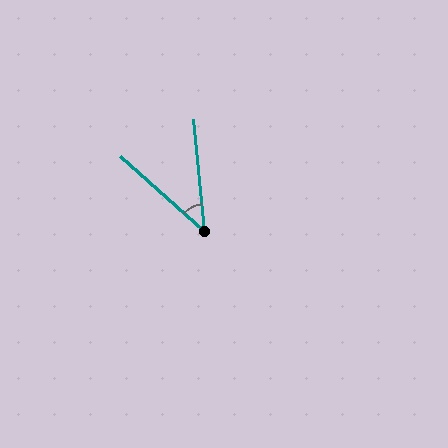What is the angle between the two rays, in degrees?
Approximately 43 degrees.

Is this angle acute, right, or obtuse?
It is acute.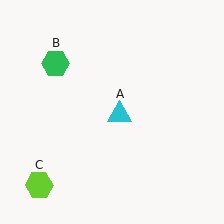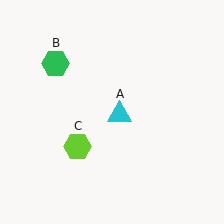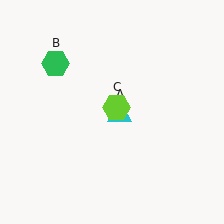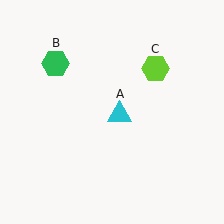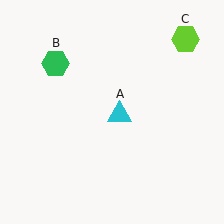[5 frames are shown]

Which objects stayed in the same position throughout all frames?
Cyan triangle (object A) and green hexagon (object B) remained stationary.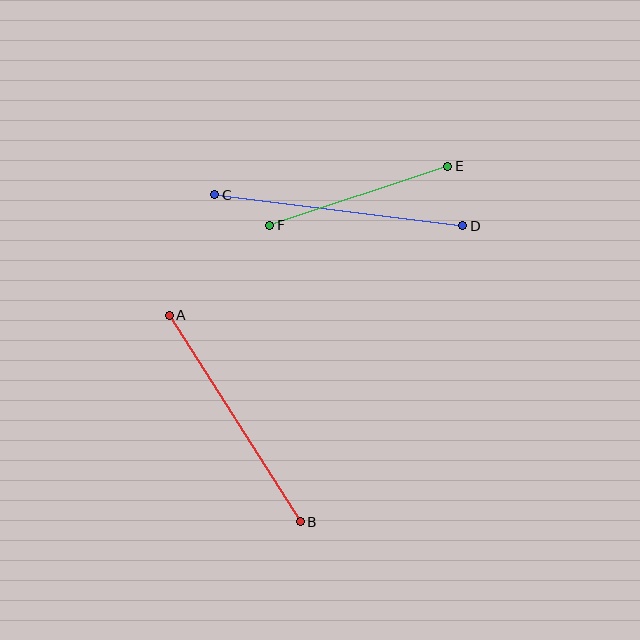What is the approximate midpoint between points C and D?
The midpoint is at approximately (339, 210) pixels.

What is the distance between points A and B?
The distance is approximately 244 pixels.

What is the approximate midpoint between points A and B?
The midpoint is at approximately (235, 418) pixels.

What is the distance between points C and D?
The distance is approximately 250 pixels.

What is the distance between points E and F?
The distance is approximately 187 pixels.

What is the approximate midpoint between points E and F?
The midpoint is at approximately (359, 196) pixels.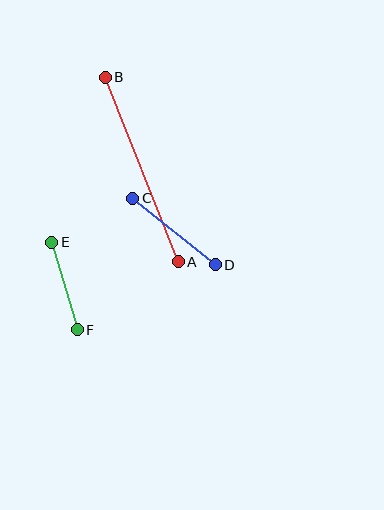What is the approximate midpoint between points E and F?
The midpoint is at approximately (64, 286) pixels.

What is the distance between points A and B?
The distance is approximately 198 pixels.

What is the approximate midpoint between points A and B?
The midpoint is at approximately (142, 169) pixels.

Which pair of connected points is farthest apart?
Points A and B are farthest apart.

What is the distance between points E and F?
The distance is approximately 91 pixels.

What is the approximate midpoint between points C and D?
The midpoint is at approximately (174, 231) pixels.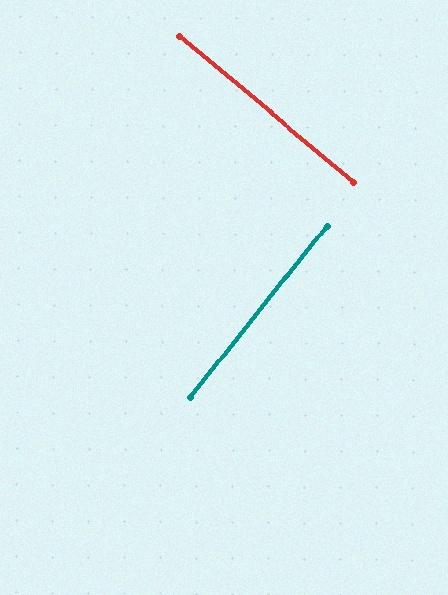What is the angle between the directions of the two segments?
Approximately 88 degrees.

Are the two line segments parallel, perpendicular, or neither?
Perpendicular — they meet at approximately 88°.